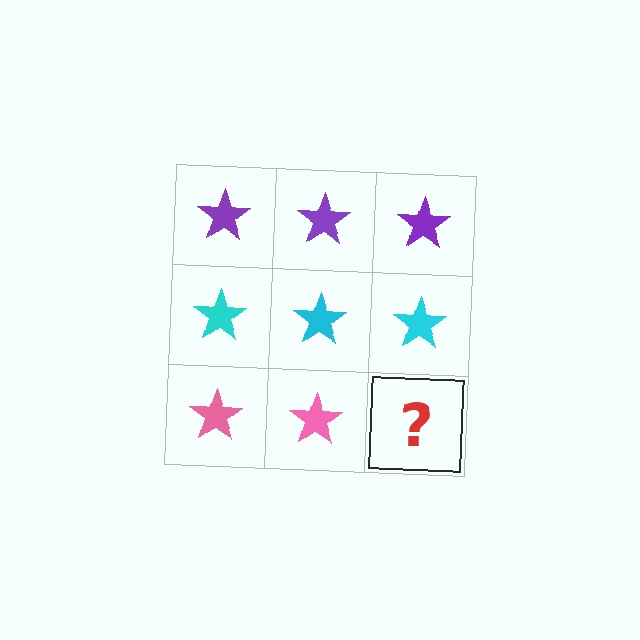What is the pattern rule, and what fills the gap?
The rule is that each row has a consistent color. The gap should be filled with a pink star.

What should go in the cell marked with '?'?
The missing cell should contain a pink star.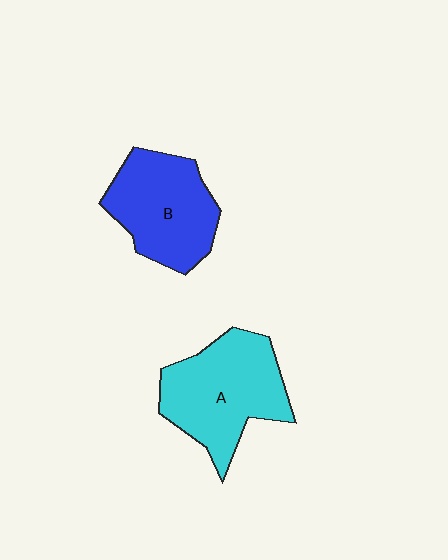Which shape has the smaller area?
Shape B (blue).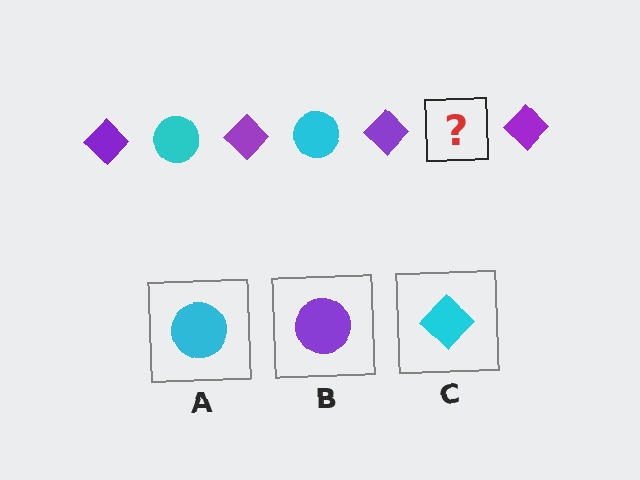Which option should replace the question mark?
Option A.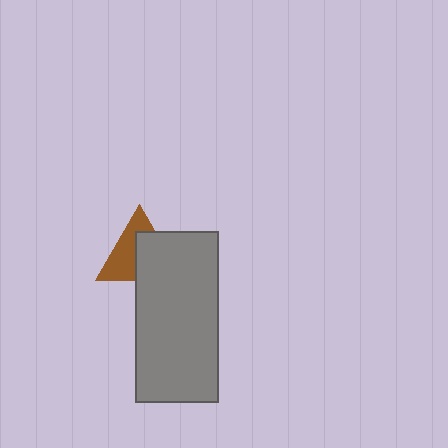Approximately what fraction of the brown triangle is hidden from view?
Roughly 49% of the brown triangle is hidden behind the gray rectangle.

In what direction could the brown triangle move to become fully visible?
The brown triangle could move toward the upper-left. That would shift it out from behind the gray rectangle entirely.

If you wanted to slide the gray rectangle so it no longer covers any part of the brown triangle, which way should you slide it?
Slide it toward the lower-right — that is the most direct way to separate the two shapes.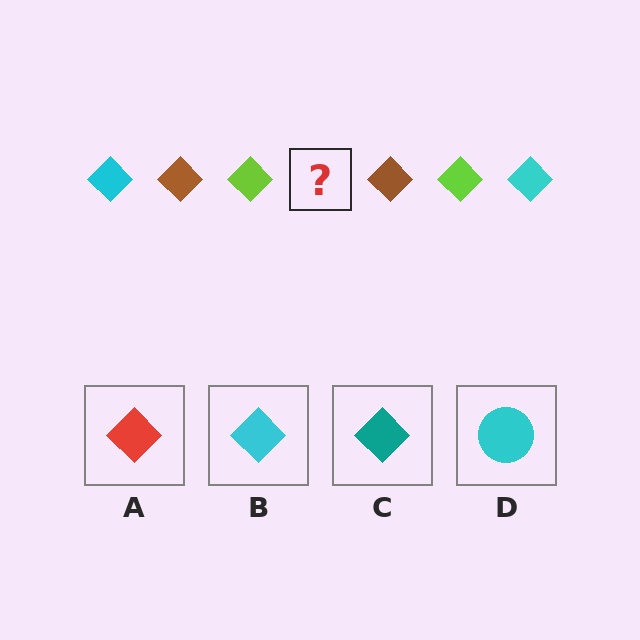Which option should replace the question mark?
Option B.